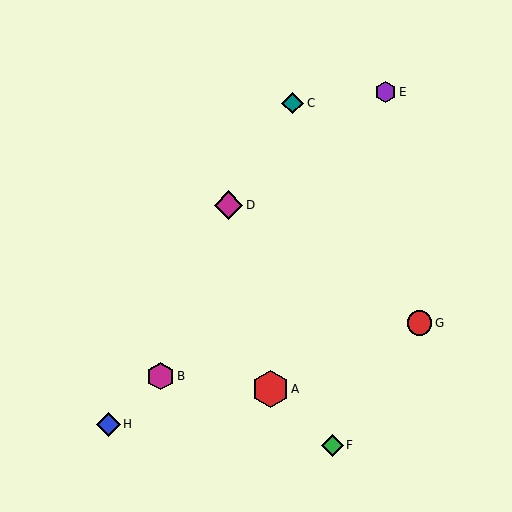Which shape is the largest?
The red hexagon (labeled A) is the largest.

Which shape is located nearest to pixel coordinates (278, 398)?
The red hexagon (labeled A) at (270, 389) is nearest to that location.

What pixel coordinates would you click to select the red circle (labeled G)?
Click at (420, 323) to select the red circle G.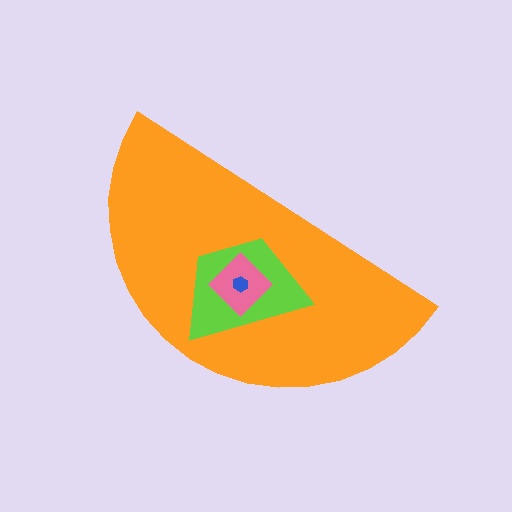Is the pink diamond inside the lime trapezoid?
Yes.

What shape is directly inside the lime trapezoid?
The pink diamond.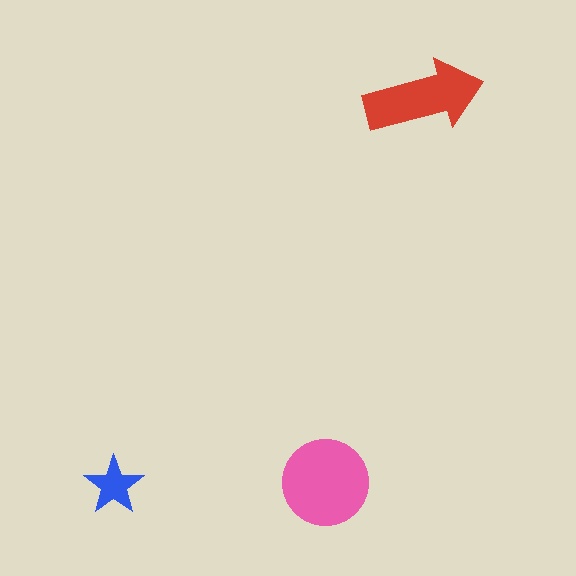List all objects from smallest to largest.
The blue star, the red arrow, the pink circle.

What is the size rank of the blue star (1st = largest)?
3rd.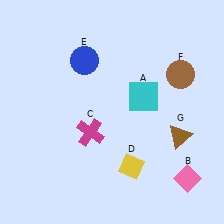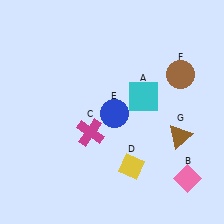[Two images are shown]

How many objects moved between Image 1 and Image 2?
1 object moved between the two images.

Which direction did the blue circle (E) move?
The blue circle (E) moved down.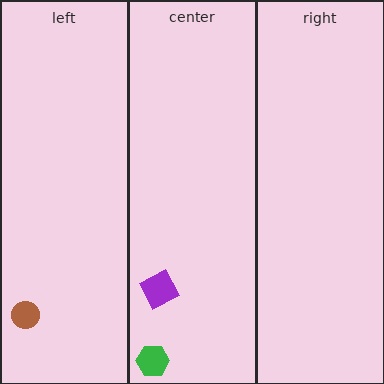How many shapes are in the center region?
2.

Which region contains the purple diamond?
The center region.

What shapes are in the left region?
The brown circle.